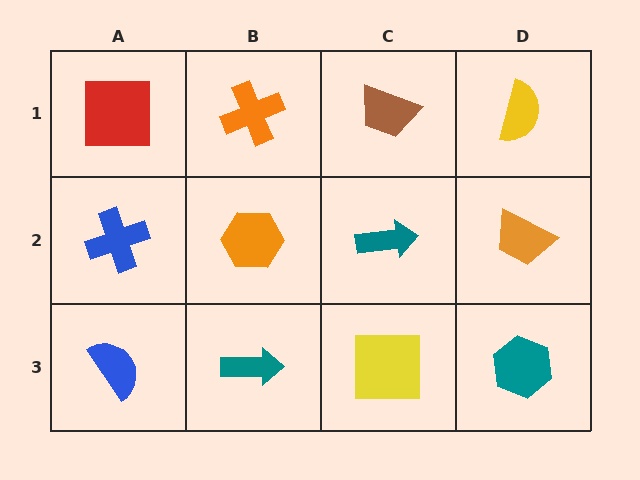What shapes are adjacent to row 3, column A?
A blue cross (row 2, column A), a teal arrow (row 3, column B).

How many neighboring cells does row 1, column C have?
3.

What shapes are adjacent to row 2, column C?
A brown trapezoid (row 1, column C), a yellow square (row 3, column C), an orange hexagon (row 2, column B), an orange trapezoid (row 2, column D).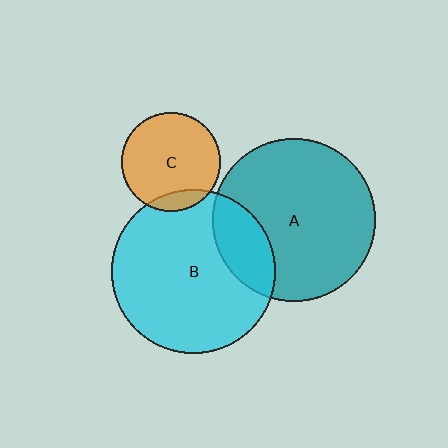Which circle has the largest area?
Circle B (cyan).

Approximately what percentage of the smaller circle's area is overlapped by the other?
Approximately 20%.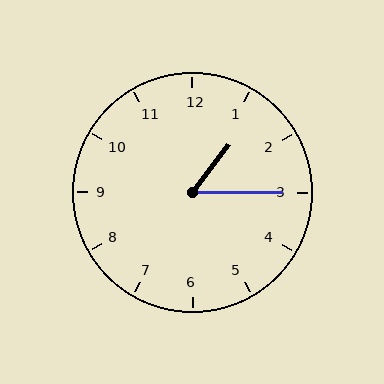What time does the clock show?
1:15.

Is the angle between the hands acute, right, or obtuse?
It is acute.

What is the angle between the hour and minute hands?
Approximately 52 degrees.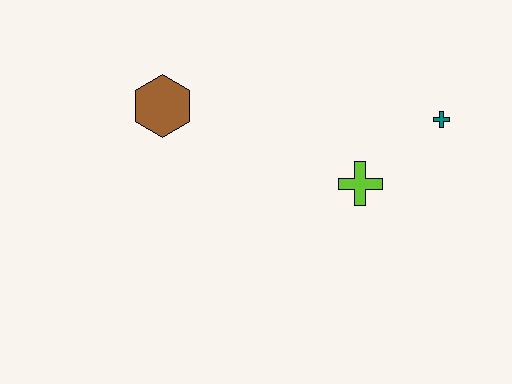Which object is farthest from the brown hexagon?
The teal cross is farthest from the brown hexagon.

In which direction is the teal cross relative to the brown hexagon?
The teal cross is to the right of the brown hexagon.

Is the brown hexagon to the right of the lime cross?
No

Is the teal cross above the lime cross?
Yes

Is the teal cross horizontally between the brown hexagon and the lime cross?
No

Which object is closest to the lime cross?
The teal cross is closest to the lime cross.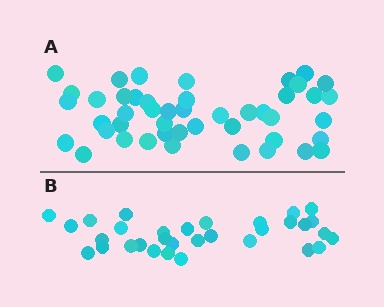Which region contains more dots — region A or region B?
Region A (the top region) has more dots.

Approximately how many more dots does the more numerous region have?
Region A has approximately 15 more dots than region B.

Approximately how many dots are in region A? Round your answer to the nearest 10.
About 50 dots. (The exact count is 46, which rounds to 50.)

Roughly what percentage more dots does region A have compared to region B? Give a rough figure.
About 45% more.